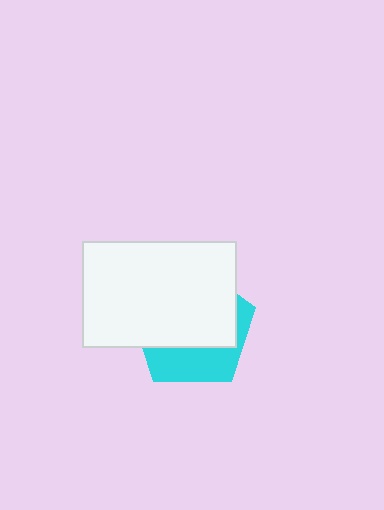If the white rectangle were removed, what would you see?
You would see the complete cyan pentagon.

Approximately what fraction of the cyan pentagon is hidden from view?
Roughly 65% of the cyan pentagon is hidden behind the white rectangle.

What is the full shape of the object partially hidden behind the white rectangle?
The partially hidden object is a cyan pentagon.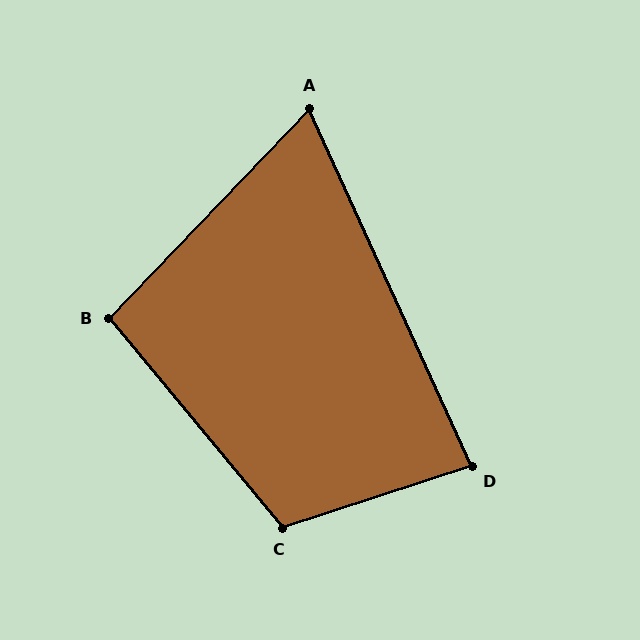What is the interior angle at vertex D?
Approximately 84 degrees (acute).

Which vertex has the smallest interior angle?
A, at approximately 68 degrees.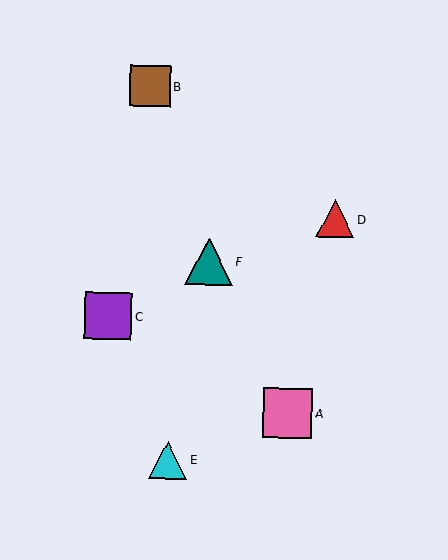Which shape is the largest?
The pink square (labeled A) is the largest.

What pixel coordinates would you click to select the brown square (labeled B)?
Click at (150, 86) to select the brown square B.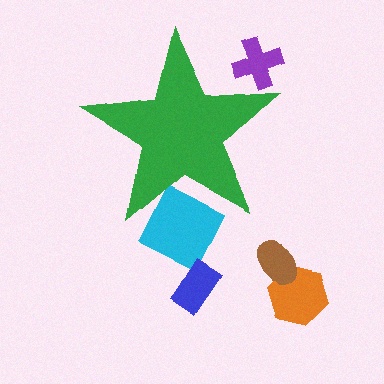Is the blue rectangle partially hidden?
No, the blue rectangle is fully visible.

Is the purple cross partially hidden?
Yes, the purple cross is partially hidden behind the green star.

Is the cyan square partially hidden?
Yes, the cyan square is partially hidden behind the green star.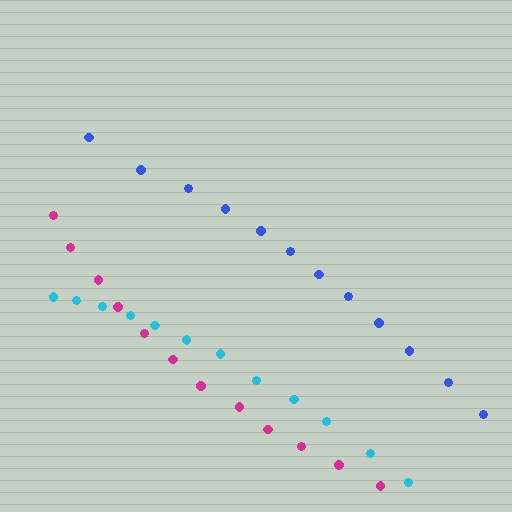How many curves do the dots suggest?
There are 3 distinct paths.